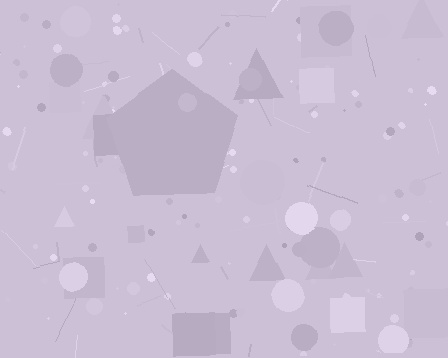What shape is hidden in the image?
A pentagon is hidden in the image.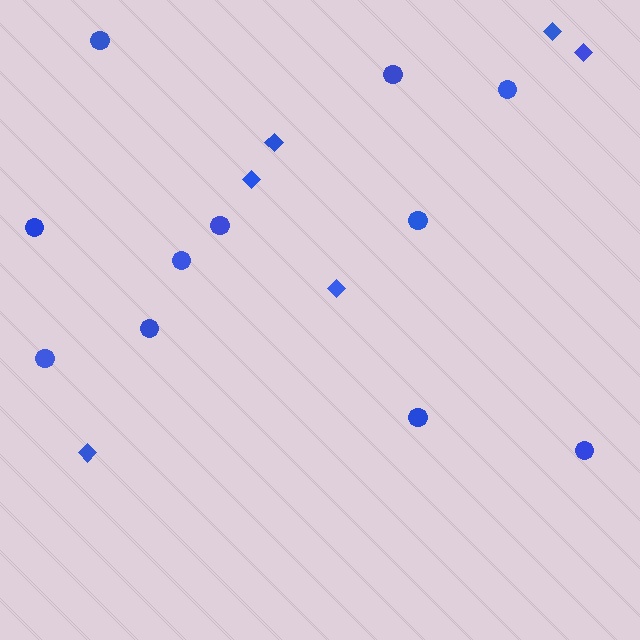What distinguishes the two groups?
There are 2 groups: one group of circles (11) and one group of diamonds (6).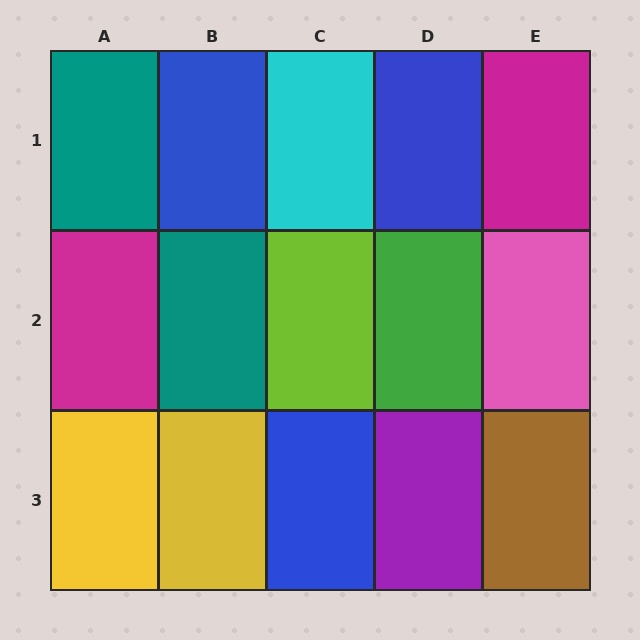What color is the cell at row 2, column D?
Green.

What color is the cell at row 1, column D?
Blue.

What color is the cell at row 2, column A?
Magenta.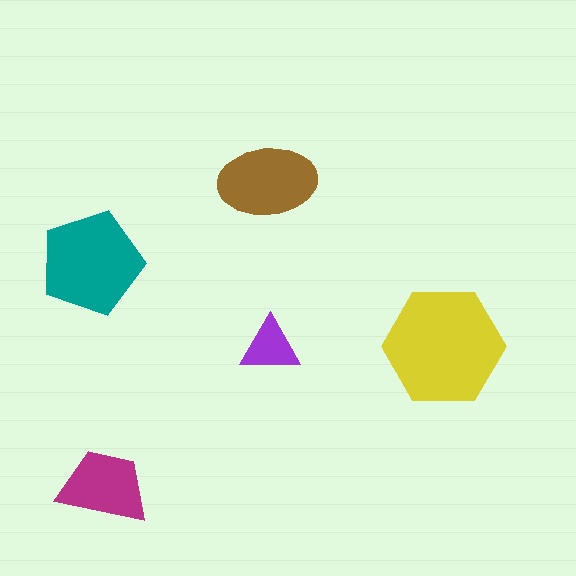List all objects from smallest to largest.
The purple triangle, the magenta trapezoid, the brown ellipse, the teal pentagon, the yellow hexagon.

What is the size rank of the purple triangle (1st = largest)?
5th.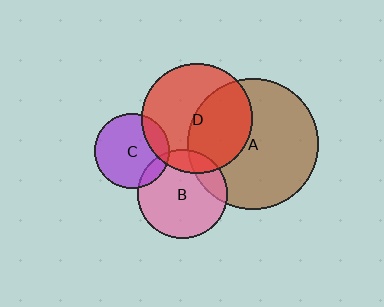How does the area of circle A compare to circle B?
Approximately 2.1 times.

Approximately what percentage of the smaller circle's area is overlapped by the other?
Approximately 45%.